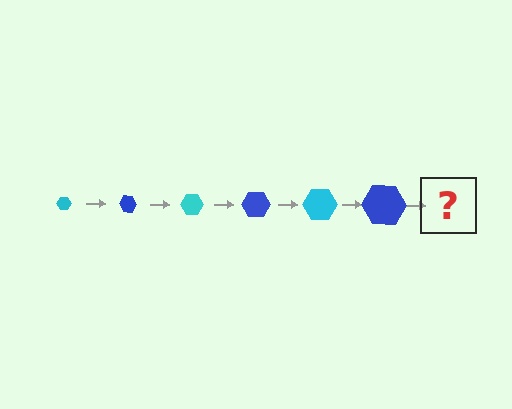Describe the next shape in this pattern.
It should be a cyan hexagon, larger than the previous one.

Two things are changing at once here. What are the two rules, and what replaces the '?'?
The two rules are that the hexagon grows larger each step and the color cycles through cyan and blue. The '?' should be a cyan hexagon, larger than the previous one.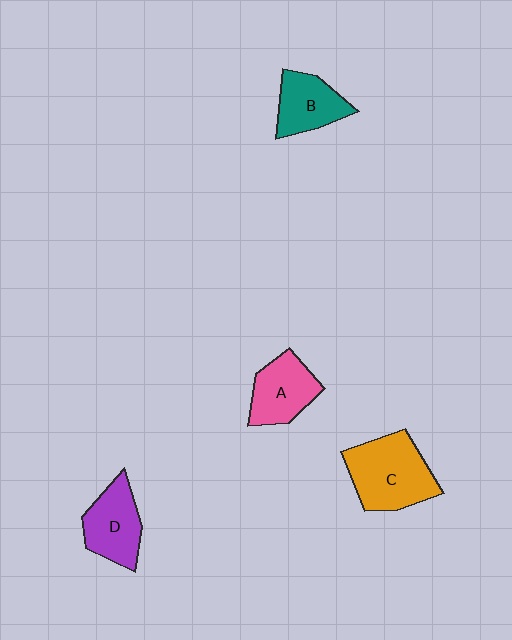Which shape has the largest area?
Shape C (orange).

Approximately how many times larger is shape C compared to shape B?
Approximately 1.5 times.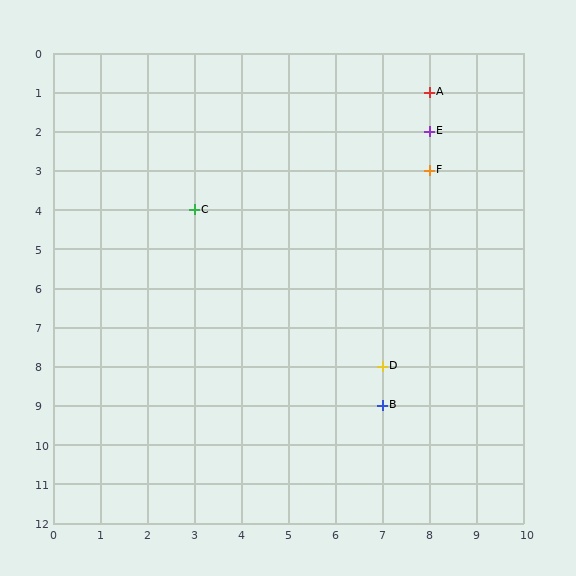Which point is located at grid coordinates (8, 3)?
Point F is at (8, 3).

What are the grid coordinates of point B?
Point B is at grid coordinates (7, 9).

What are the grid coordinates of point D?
Point D is at grid coordinates (7, 8).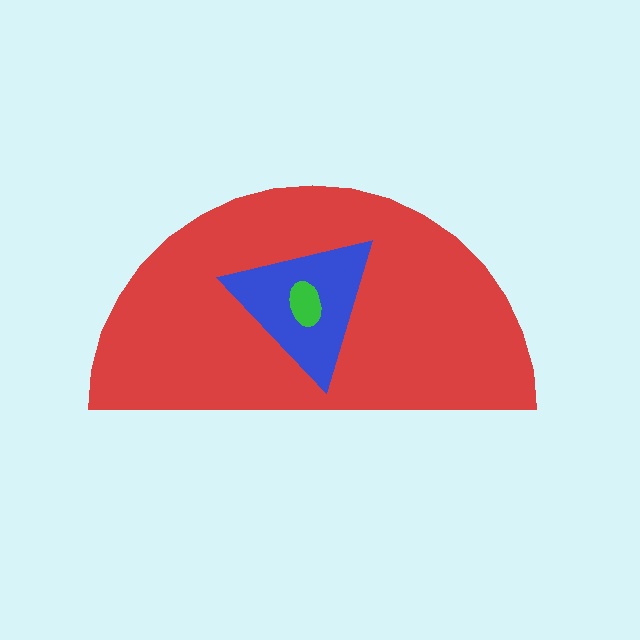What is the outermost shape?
The red semicircle.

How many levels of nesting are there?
3.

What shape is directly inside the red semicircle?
The blue triangle.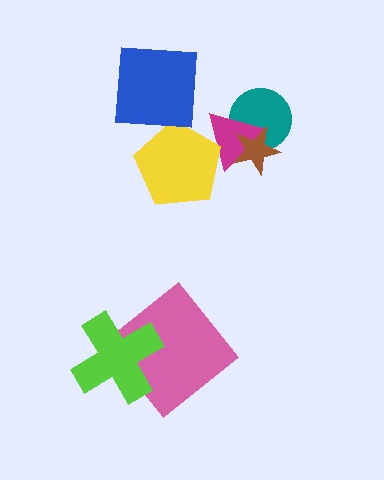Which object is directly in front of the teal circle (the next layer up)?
The magenta triangle is directly in front of the teal circle.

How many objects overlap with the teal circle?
2 objects overlap with the teal circle.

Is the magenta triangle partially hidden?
Yes, it is partially covered by another shape.